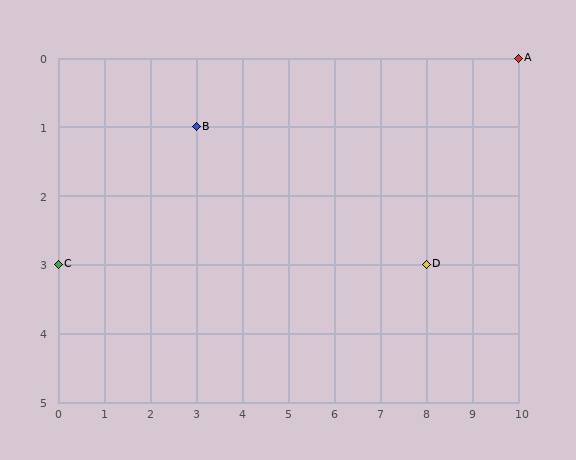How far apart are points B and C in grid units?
Points B and C are 3 columns and 2 rows apart (about 3.6 grid units diagonally).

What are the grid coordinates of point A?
Point A is at grid coordinates (10, 0).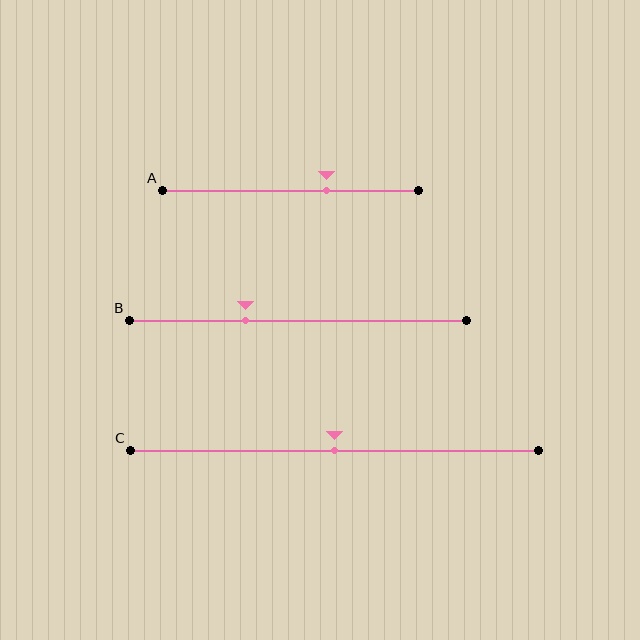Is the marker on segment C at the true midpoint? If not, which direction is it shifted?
Yes, the marker on segment C is at the true midpoint.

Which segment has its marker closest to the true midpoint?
Segment C has its marker closest to the true midpoint.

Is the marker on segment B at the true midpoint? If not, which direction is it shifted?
No, the marker on segment B is shifted to the left by about 16% of the segment length.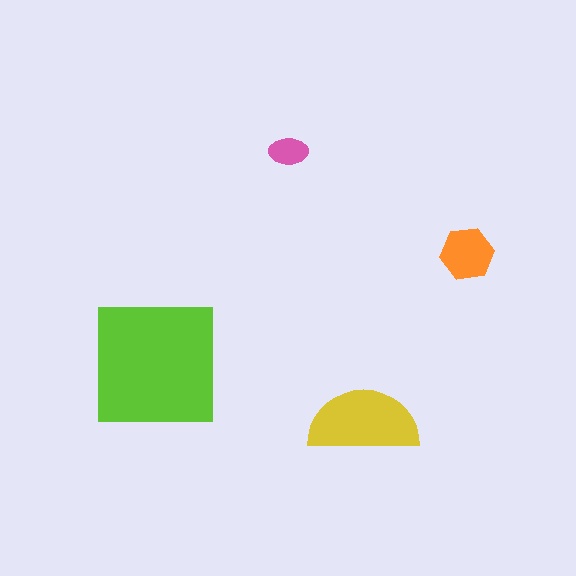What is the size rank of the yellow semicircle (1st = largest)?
2nd.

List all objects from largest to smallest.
The lime square, the yellow semicircle, the orange hexagon, the pink ellipse.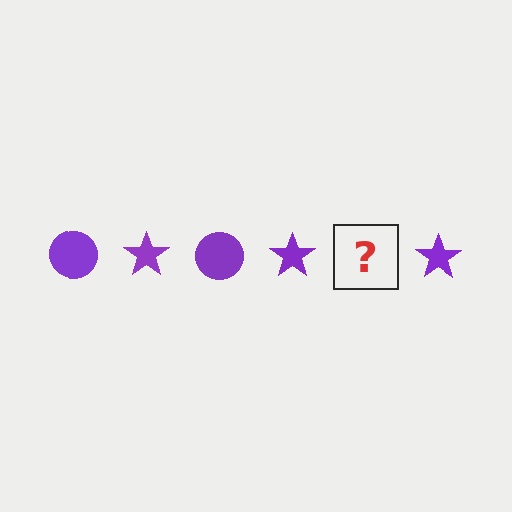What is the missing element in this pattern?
The missing element is a purple circle.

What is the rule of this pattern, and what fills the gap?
The rule is that the pattern cycles through circle, star shapes in purple. The gap should be filled with a purple circle.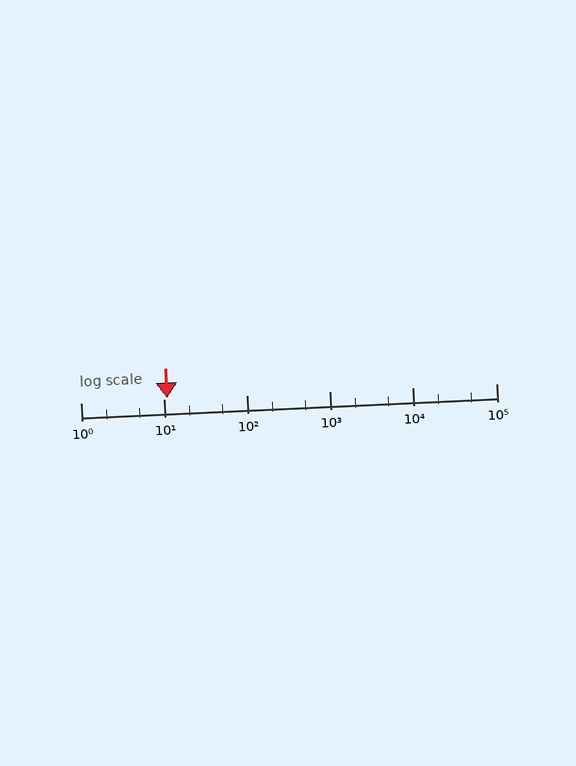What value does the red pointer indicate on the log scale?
The pointer indicates approximately 11.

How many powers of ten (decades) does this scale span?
The scale spans 5 decades, from 1 to 100000.